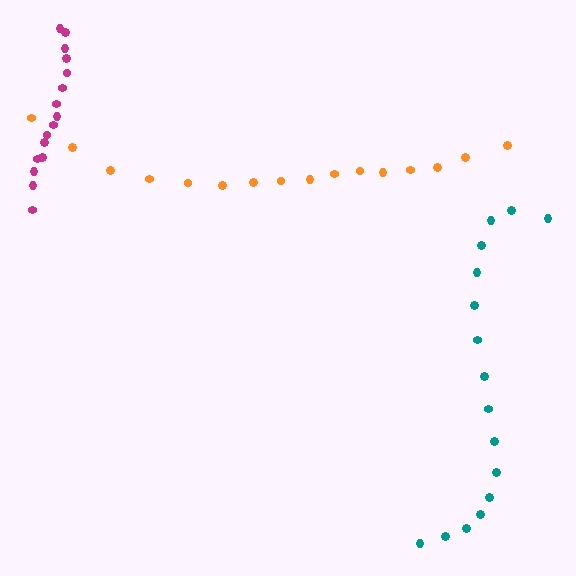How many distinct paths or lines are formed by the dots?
There are 3 distinct paths.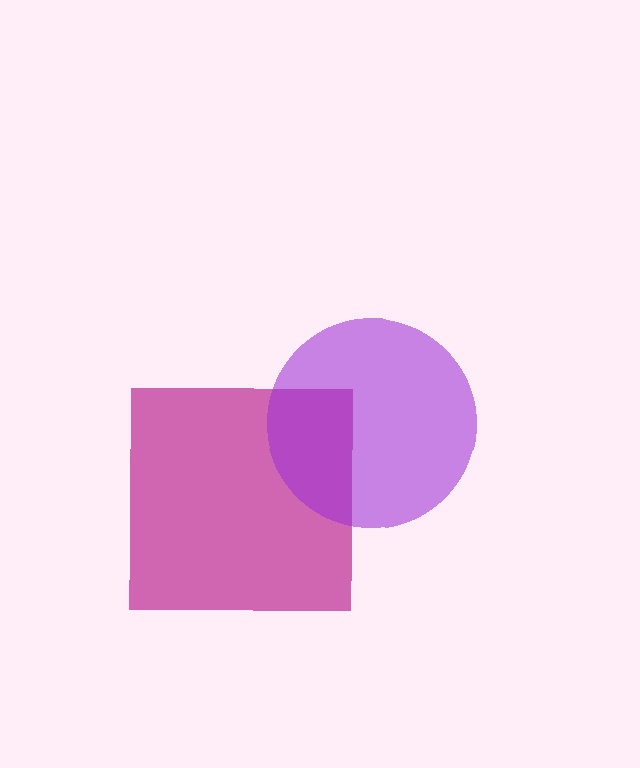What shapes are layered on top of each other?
The layered shapes are: a magenta square, a purple circle.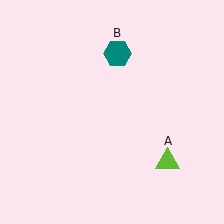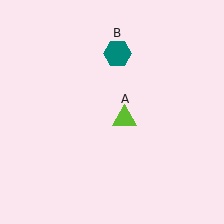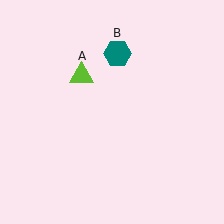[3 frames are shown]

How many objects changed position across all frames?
1 object changed position: lime triangle (object A).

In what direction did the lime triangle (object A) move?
The lime triangle (object A) moved up and to the left.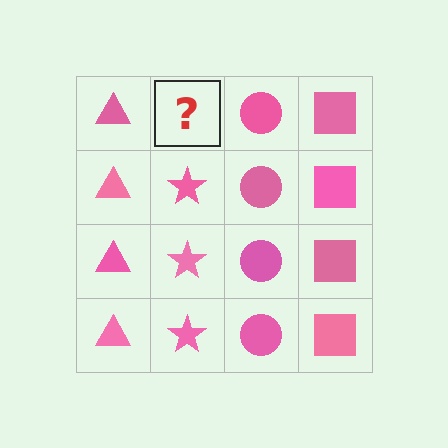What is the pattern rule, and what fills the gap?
The rule is that each column has a consistent shape. The gap should be filled with a pink star.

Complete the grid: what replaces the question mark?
The question mark should be replaced with a pink star.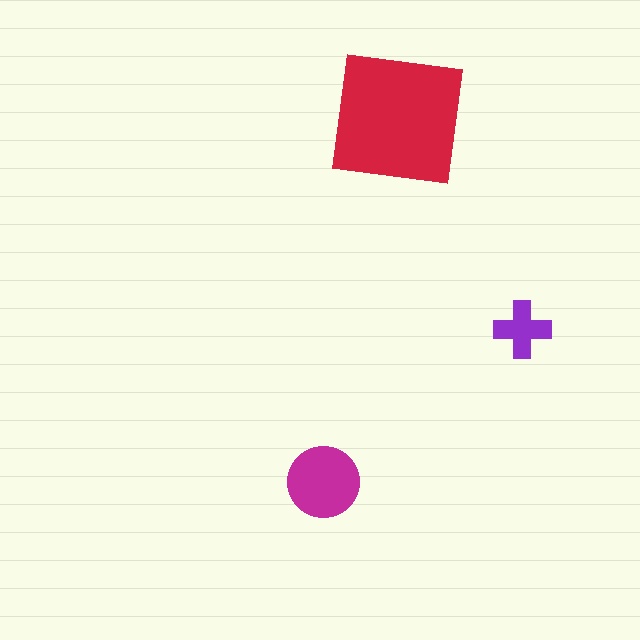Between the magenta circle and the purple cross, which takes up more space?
The magenta circle.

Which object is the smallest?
The purple cross.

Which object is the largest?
The red square.